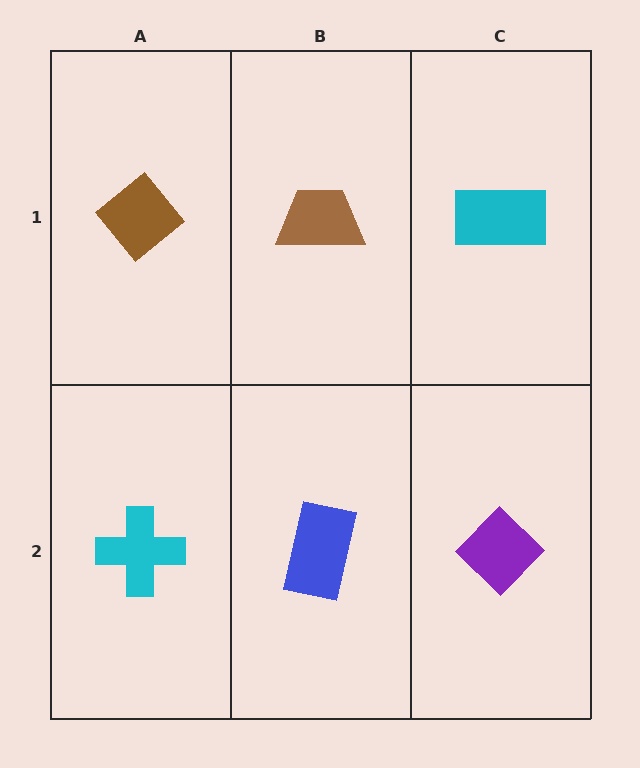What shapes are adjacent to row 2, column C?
A cyan rectangle (row 1, column C), a blue rectangle (row 2, column B).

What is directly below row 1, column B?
A blue rectangle.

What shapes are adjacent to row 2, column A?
A brown diamond (row 1, column A), a blue rectangle (row 2, column B).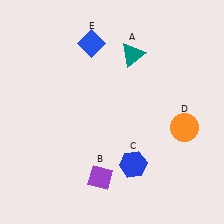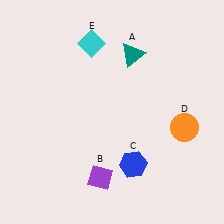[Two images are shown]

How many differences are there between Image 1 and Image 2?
There is 1 difference between the two images.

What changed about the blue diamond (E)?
In Image 1, E is blue. In Image 2, it changed to cyan.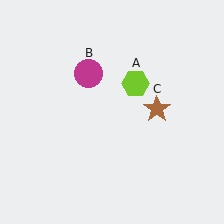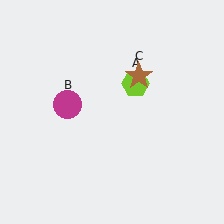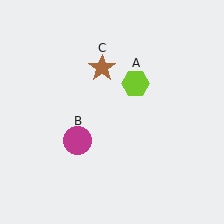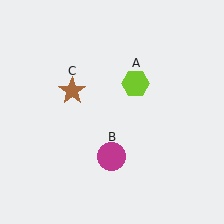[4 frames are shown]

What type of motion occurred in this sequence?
The magenta circle (object B), brown star (object C) rotated counterclockwise around the center of the scene.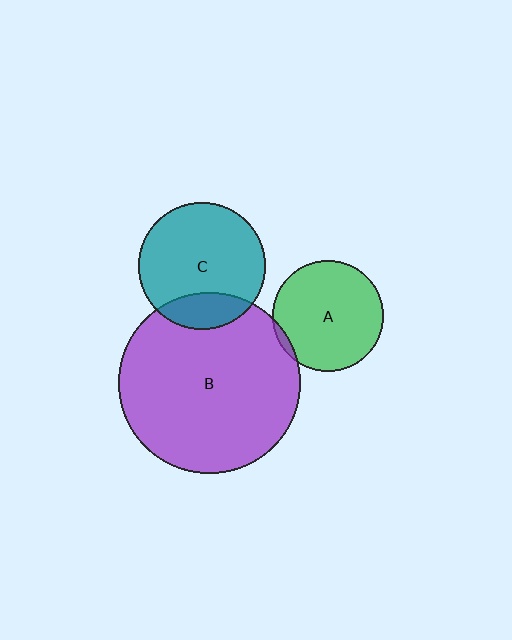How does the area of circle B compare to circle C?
Approximately 2.0 times.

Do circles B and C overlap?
Yes.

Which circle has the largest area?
Circle B (purple).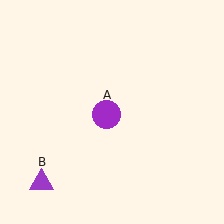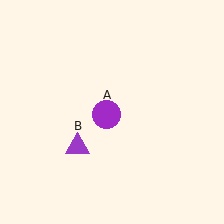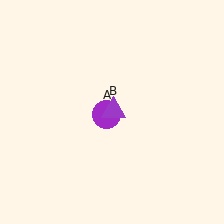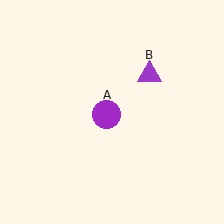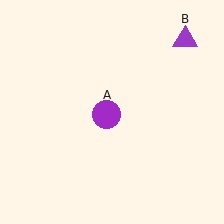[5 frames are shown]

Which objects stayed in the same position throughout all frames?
Purple circle (object A) remained stationary.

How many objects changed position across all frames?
1 object changed position: purple triangle (object B).